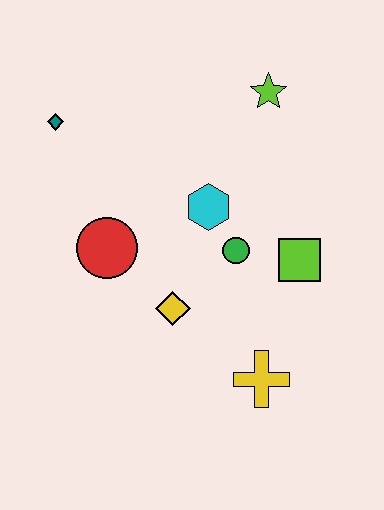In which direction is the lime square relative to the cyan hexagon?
The lime square is to the right of the cyan hexagon.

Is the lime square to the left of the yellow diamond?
No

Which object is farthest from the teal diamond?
The yellow cross is farthest from the teal diamond.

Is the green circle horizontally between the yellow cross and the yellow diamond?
Yes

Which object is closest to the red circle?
The yellow diamond is closest to the red circle.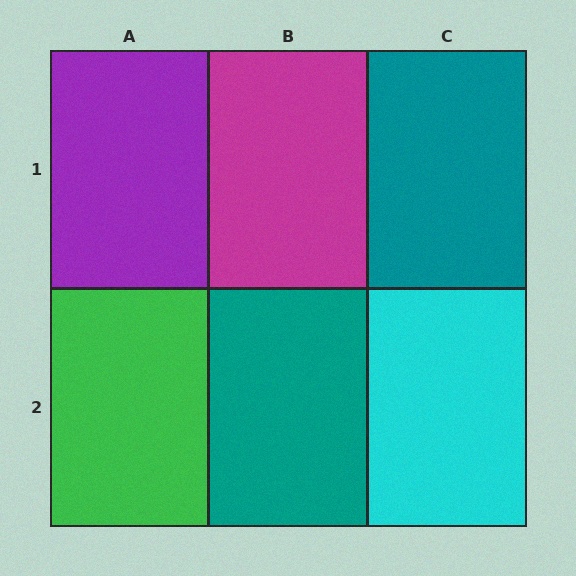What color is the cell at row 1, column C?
Teal.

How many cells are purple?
1 cell is purple.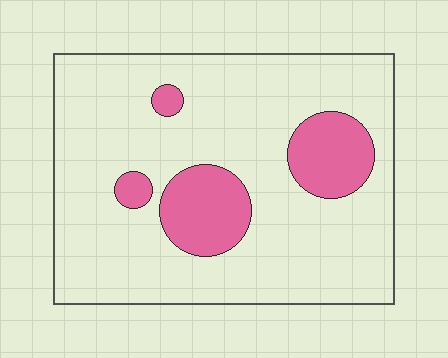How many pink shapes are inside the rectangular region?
4.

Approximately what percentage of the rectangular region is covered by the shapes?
Approximately 15%.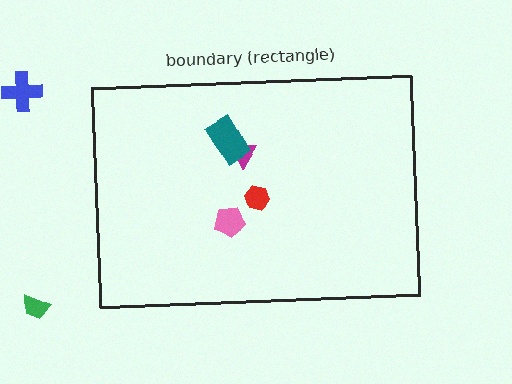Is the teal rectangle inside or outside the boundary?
Inside.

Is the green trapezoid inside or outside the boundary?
Outside.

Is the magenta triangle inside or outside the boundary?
Inside.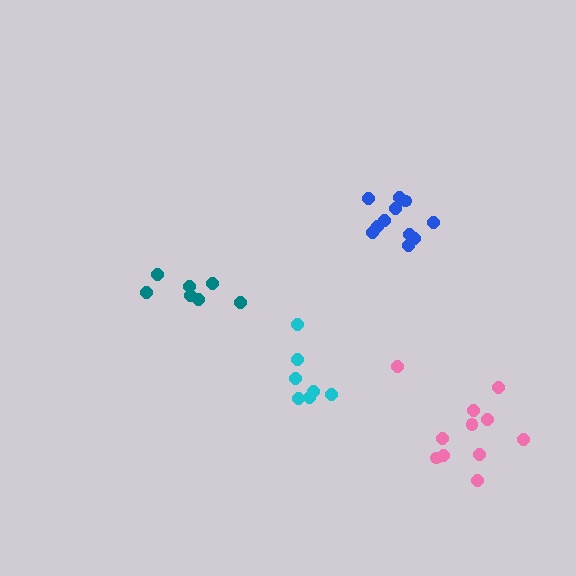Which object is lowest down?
The pink cluster is bottommost.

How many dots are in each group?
Group 1: 7 dots, Group 2: 7 dots, Group 3: 11 dots, Group 4: 11 dots (36 total).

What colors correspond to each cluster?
The clusters are colored: teal, cyan, blue, pink.